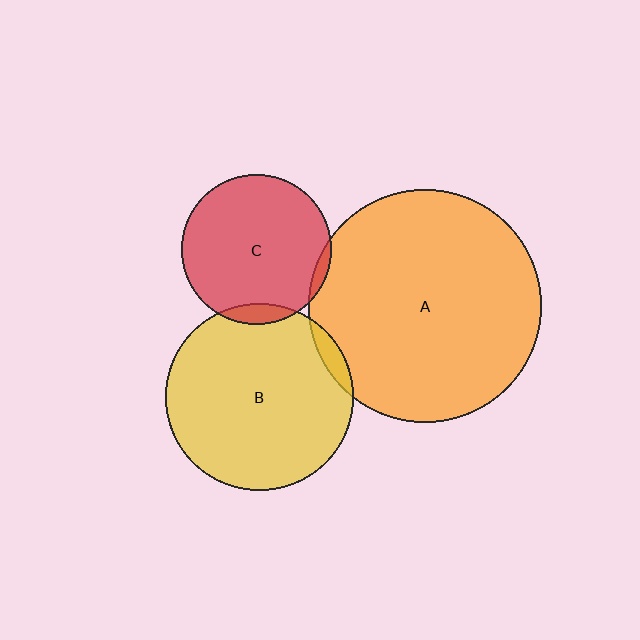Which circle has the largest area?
Circle A (orange).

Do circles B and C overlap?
Yes.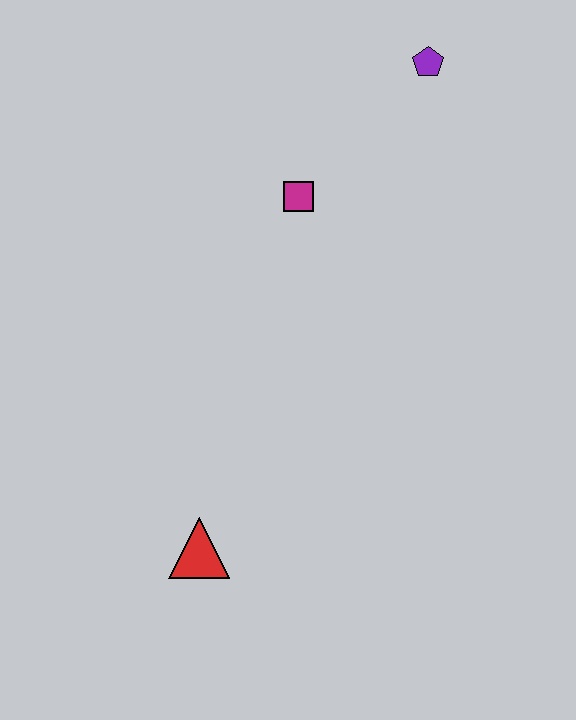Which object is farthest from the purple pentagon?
The red triangle is farthest from the purple pentagon.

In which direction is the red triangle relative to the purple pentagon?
The red triangle is below the purple pentagon.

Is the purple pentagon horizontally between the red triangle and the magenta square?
No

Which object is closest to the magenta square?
The purple pentagon is closest to the magenta square.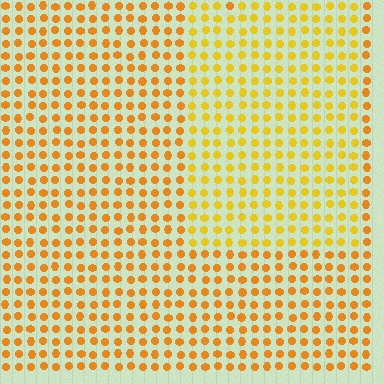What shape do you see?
I see a rectangle.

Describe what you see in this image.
The image is filled with small orange elements in a uniform arrangement. A rectangle-shaped region is visible where the elements are tinted to a slightly different hue, forming a subtle color boundary.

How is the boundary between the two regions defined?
The boundary is defined purely by a slight shift in hue (about 19 degrees). Spacing, size, and orientation are identical on both sides.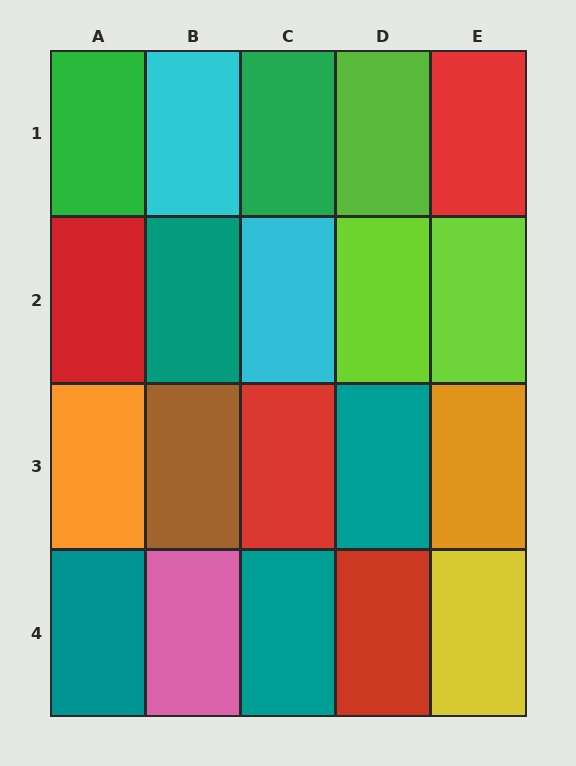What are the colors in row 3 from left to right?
Orange, brown, red, teal, orange.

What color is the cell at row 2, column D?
Lime.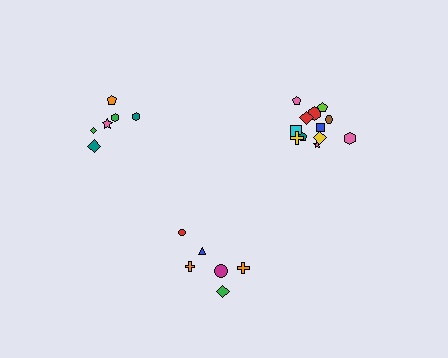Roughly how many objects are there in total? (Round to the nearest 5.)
Roughly 25 objects in total.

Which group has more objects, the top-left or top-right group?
The top-right group.